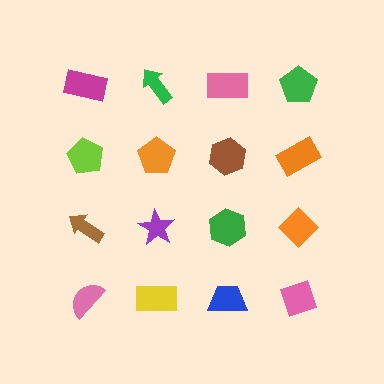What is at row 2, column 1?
A lime pentagon.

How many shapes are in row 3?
4 shapes.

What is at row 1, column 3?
A pink rectangle.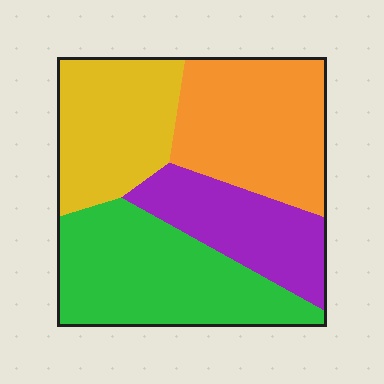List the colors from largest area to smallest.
From largest to smallest: green, orange, yellow, purple.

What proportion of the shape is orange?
Orange takes up about one quarter (1/4) of the shape.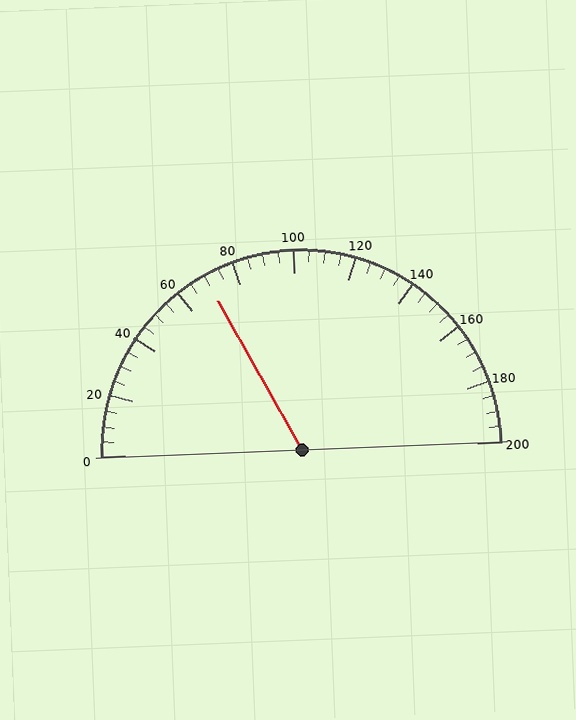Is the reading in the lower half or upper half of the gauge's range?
The reading is in the lower half of the range (0 to 200).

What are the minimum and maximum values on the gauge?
The gauge ranges from 0 to 200.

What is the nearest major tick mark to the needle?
The nearest major tick mark is 80.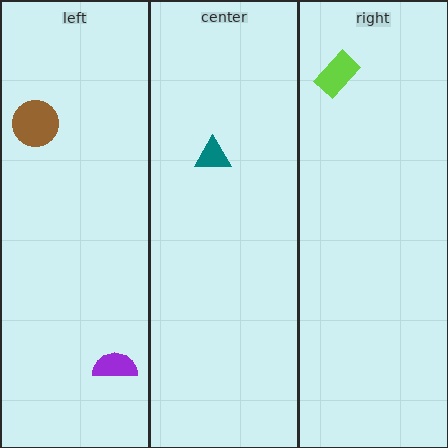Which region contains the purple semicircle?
The left region.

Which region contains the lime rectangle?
The right region.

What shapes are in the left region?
The brown circle, the purple semicircle.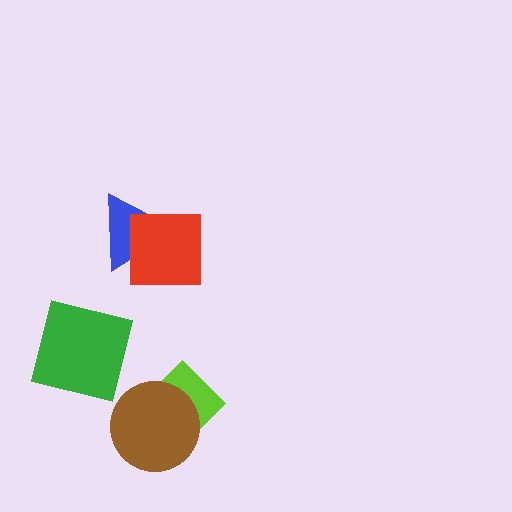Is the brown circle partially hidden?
No, no other shape covers it.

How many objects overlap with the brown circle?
1 object overlaps with the brown circle.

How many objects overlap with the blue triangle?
1 object overlaps with the blue triangle.